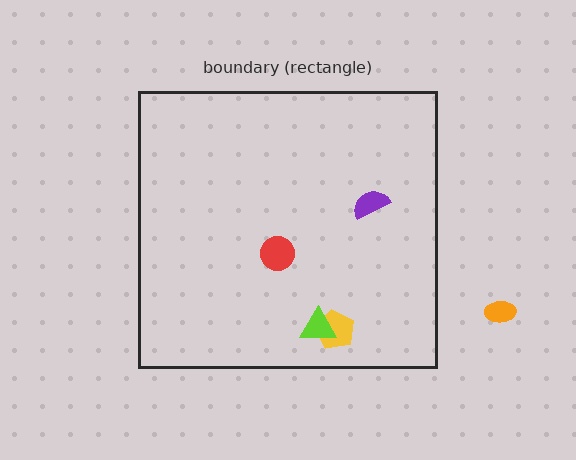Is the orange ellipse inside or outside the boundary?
Outside.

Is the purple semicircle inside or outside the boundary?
Inside.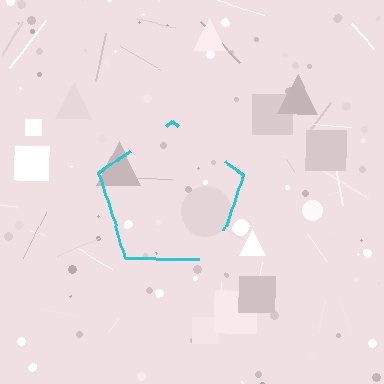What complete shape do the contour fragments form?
The contour fragments form a pentagon.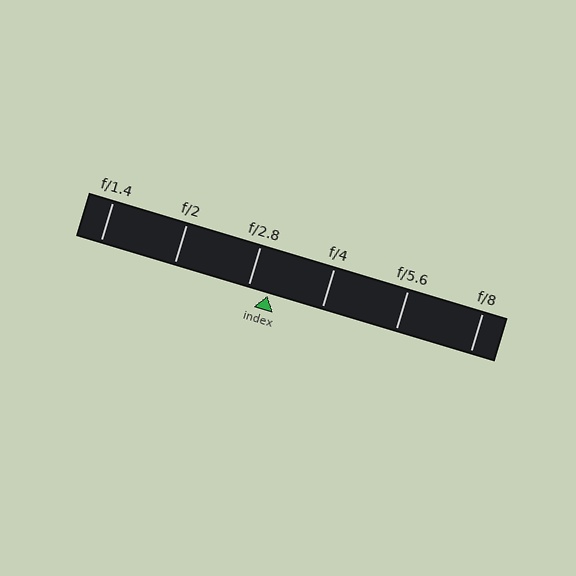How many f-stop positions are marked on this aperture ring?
There are 6 f-stop positions marked.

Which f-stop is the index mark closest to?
The index mark is closest to f/2.8.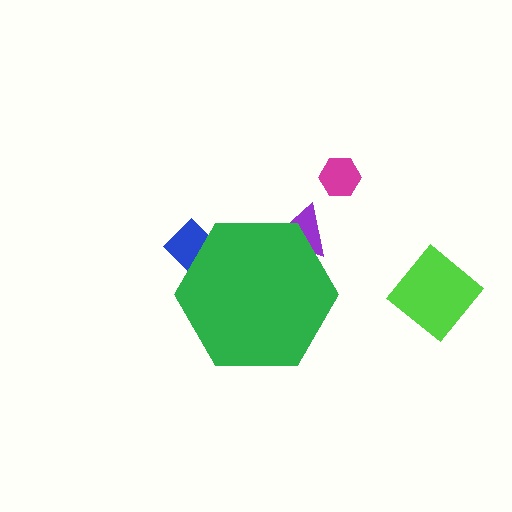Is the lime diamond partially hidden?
No, the lime diamond is fully visible.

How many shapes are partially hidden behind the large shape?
2 shapes are partially hidden.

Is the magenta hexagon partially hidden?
No, the magenta hexagon is fully visible.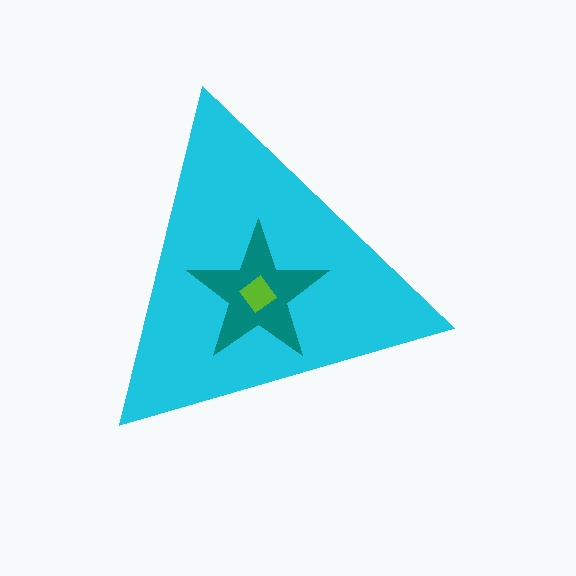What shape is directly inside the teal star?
The lime diamond.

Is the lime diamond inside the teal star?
Yes.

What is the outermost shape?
The cyan triangle.